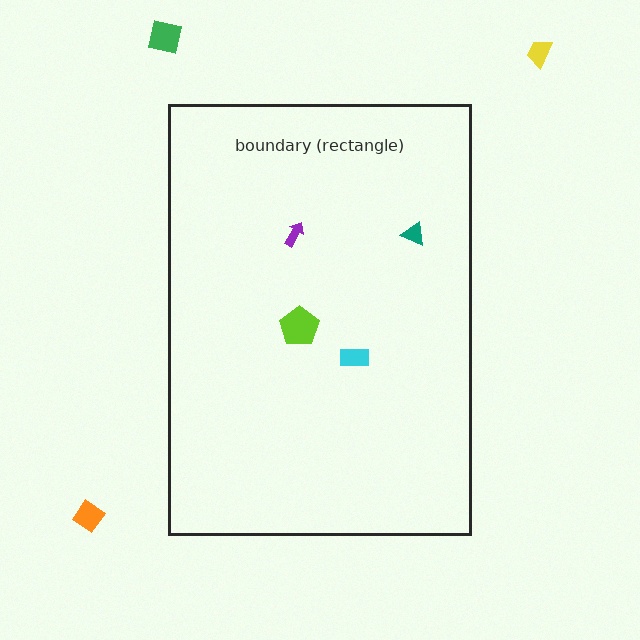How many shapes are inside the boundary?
4 inside, 3 outside.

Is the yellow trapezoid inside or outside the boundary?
Outside.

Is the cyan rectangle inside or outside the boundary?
Inside.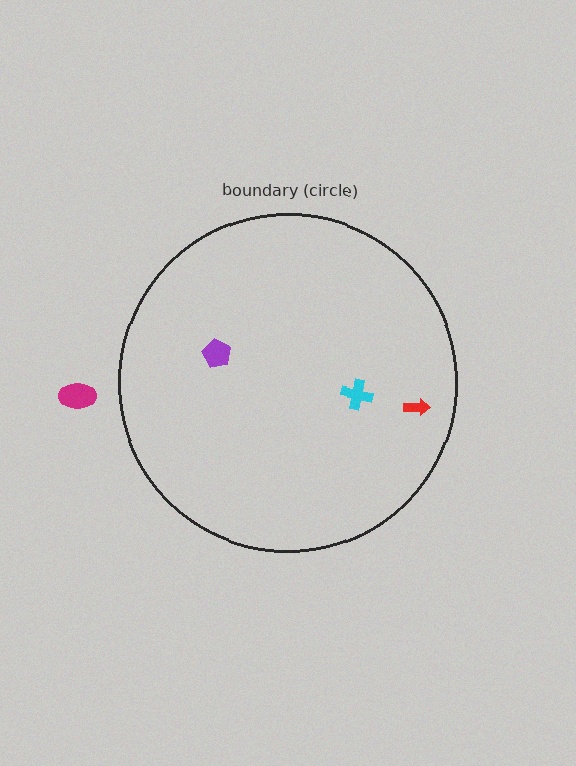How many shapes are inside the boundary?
3 inside, 1 outside.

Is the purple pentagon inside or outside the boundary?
Inside.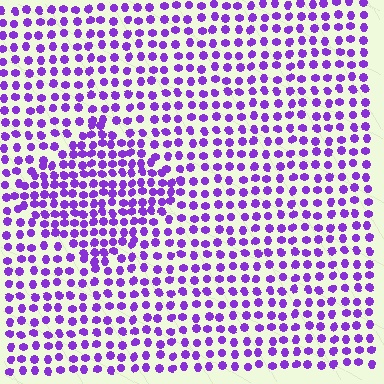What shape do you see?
I see a diamond.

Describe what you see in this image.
The image contains small purple elements arranged at two different densities. A diamond-shaped region is visible where the elements are more densely packed than the surrounding area.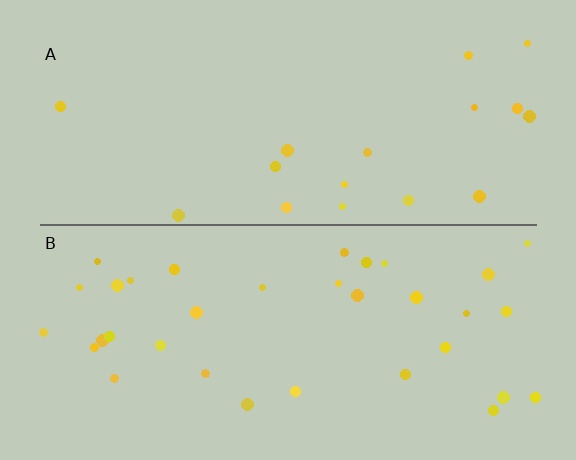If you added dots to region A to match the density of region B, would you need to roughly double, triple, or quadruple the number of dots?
Approximately double.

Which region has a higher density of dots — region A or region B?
B (the bottom).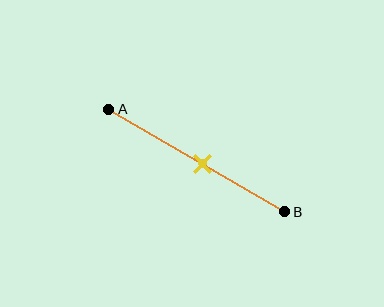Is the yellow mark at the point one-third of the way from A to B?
No, the mark is at about 55% from A, not at the 33% one-third point.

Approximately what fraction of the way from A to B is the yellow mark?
The yellow mark is approximately 55% of the way from A to B.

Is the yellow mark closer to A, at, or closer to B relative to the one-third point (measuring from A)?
The yellow mark is closer to point B than the one-third point of segment AB.